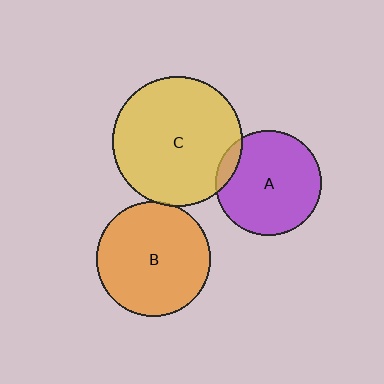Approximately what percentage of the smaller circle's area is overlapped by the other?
Approximately 10%.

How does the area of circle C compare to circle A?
Approximately 1.5 times.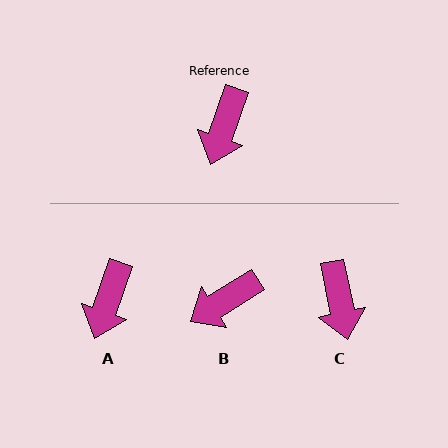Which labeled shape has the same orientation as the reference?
A.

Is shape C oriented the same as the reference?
No, it is off by about 31 degrees.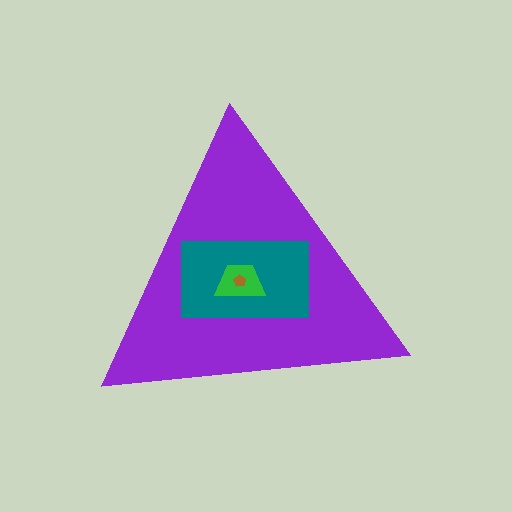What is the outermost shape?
The purple triangle.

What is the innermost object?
The brown pentagon.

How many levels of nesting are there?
4.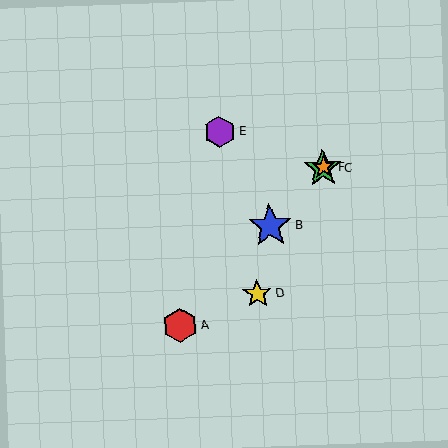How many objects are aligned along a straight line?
4 objects (A, B, C, F) are aligned along a straight line.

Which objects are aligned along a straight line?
Objects A, B, C, F are aligned along a straight line.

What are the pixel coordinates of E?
Object E is at (220, 132).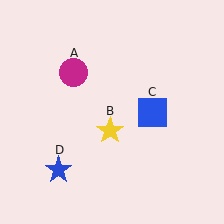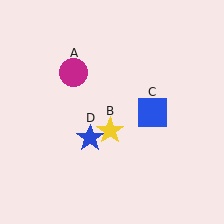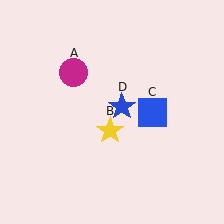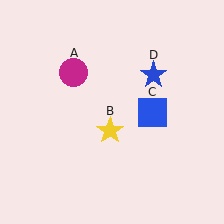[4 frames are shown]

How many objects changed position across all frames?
1 object changed position: blue star (object D).